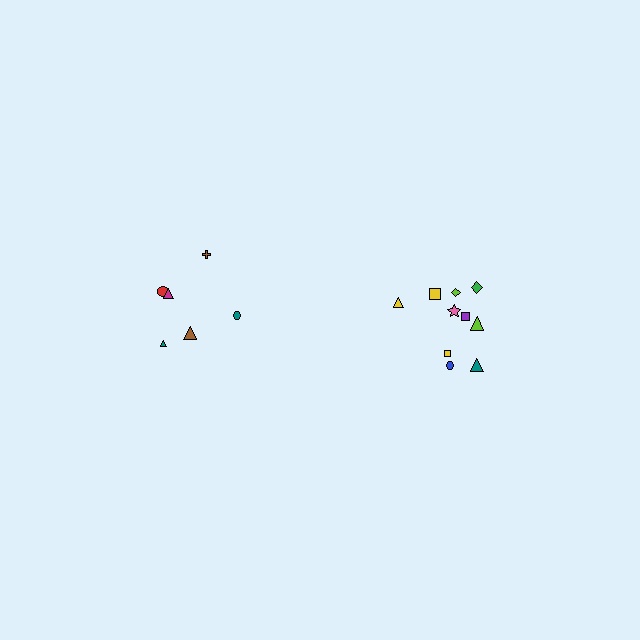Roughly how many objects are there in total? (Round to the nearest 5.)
Roughly 15 objects in total.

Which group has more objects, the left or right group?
The right group.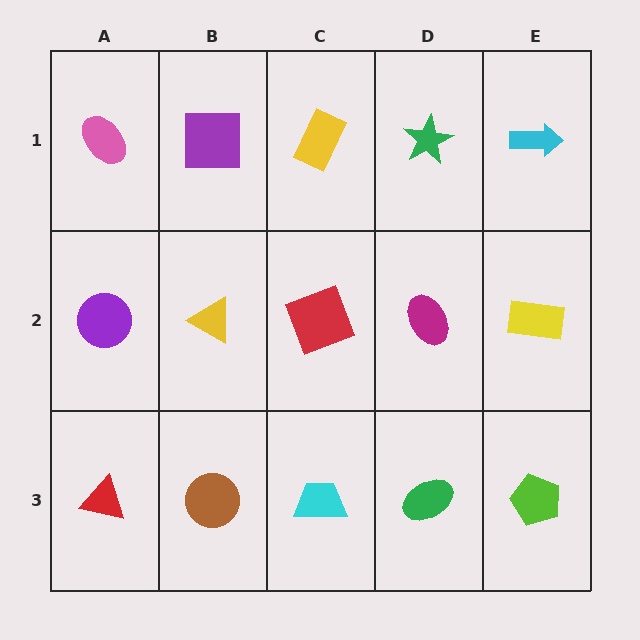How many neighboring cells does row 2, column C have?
4.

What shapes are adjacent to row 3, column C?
A red square (row 2, column C), a brown circle (row 3, column B), a green ellipse (row 3, column D).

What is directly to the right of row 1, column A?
A purple square.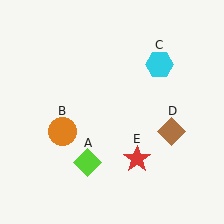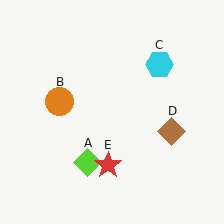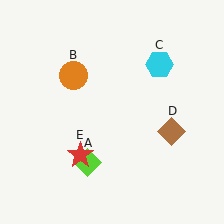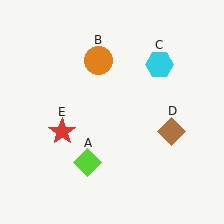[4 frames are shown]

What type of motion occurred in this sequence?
The orange circle (object B), red star (object E) rotated clockwise around the center of the scene.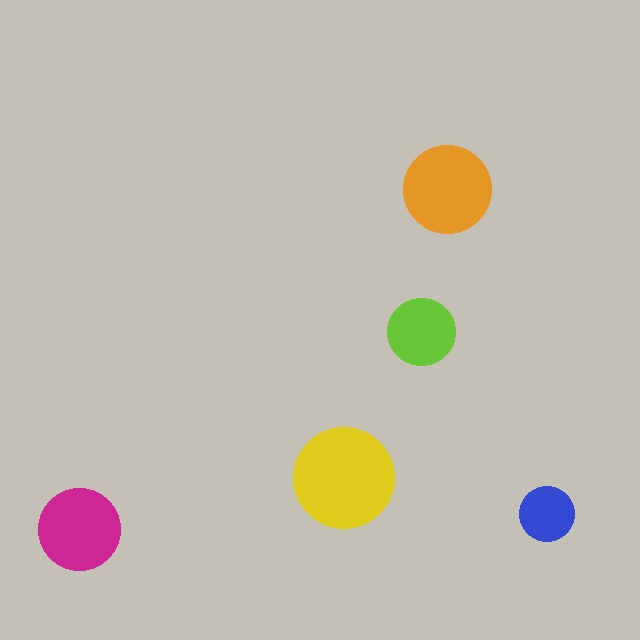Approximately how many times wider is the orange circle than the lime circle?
About 1.5 times wider.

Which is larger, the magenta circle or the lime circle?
The magenta one.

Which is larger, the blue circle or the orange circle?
The orange one.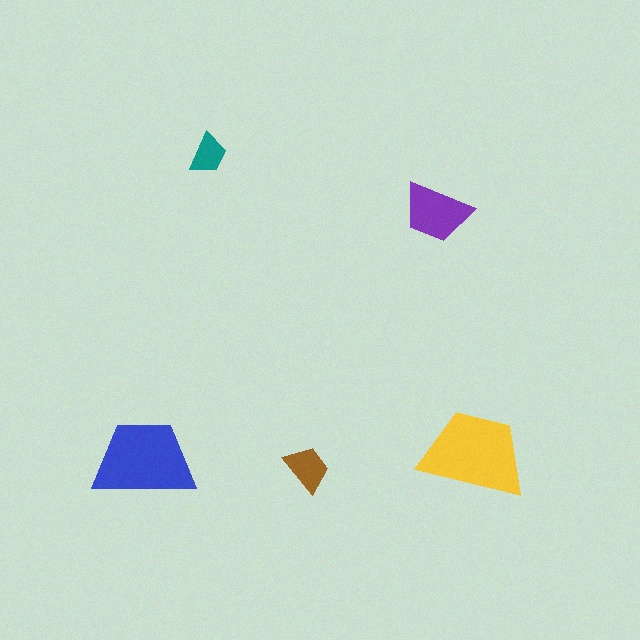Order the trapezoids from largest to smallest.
the yellow one, the blue one, the purple one, the brown one, the teal one.